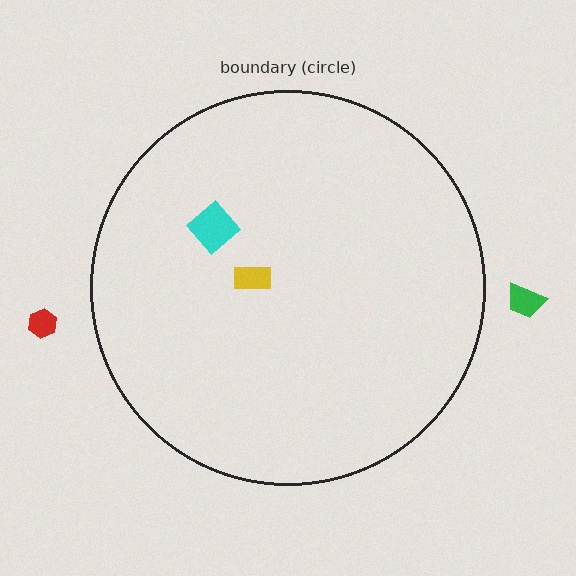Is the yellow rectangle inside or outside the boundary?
Inside.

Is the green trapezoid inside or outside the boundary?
Outside.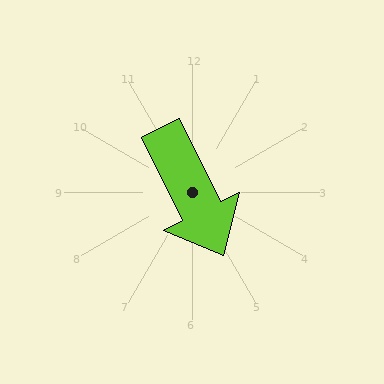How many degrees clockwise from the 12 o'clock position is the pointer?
Approximately 153 degrees.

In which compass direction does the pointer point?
Southeast.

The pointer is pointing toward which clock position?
Roughly 5 o'clock.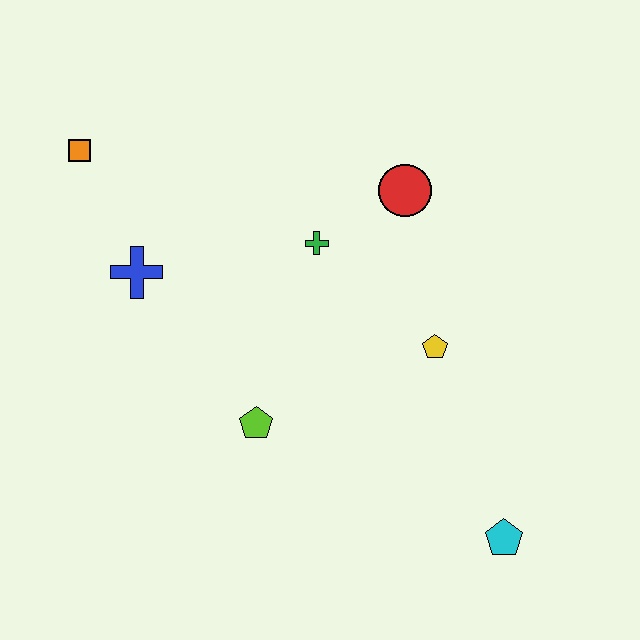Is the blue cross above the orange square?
No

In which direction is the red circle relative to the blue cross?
The red circle is to the right of the blue cross.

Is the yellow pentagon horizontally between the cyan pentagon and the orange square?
Yes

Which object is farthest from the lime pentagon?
The orange square is farthest from the lime pentagon.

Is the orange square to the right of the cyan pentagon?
No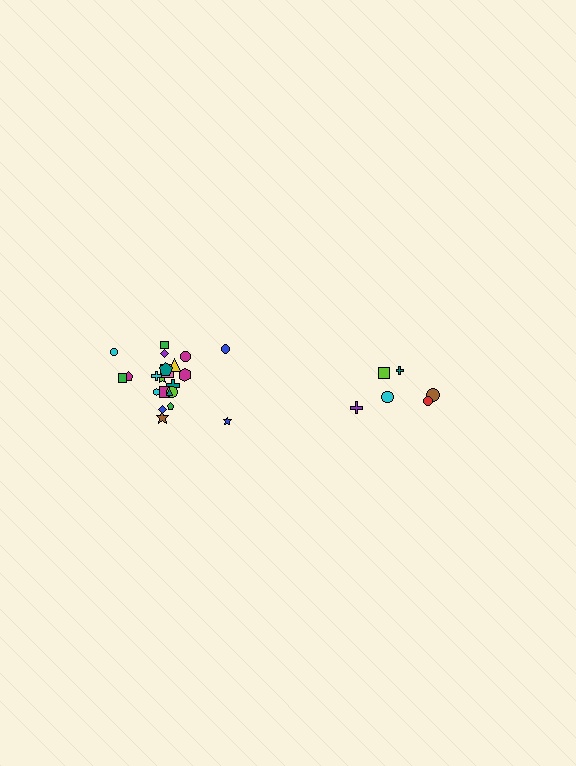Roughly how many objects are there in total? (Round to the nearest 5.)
Roughly 30 objects in total.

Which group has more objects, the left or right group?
The left group.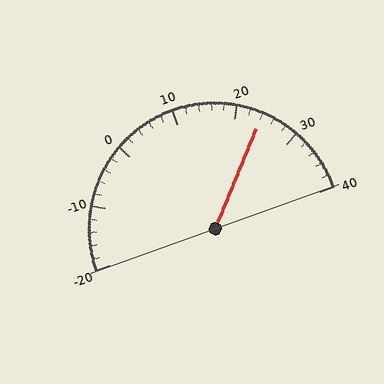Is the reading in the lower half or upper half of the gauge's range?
The reading is in the upper half of the range (-20 to 40).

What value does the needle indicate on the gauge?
The needle indicates approximately 24.